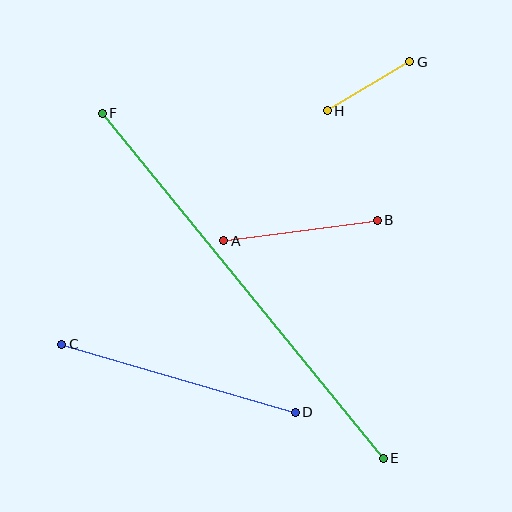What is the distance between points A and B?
The distance is approximately 155 pixels.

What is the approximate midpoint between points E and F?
The midpoint is at approximately (243, 286) pixels.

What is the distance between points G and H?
The distance is approximately 96 pixels.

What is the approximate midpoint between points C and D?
The midpoint is at approximately (179, 378) pixels.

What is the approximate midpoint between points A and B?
The midpoint is at approximately (300, 231) pixels.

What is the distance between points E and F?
The distance is approximately 445 pixels.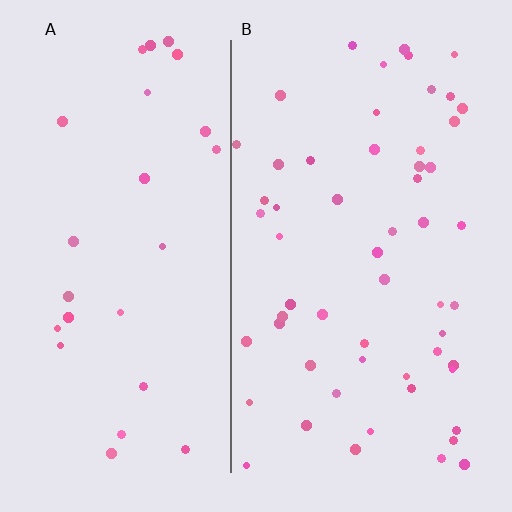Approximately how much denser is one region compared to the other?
Approximately 2.2× — region B over region A.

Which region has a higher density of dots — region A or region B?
B (the right).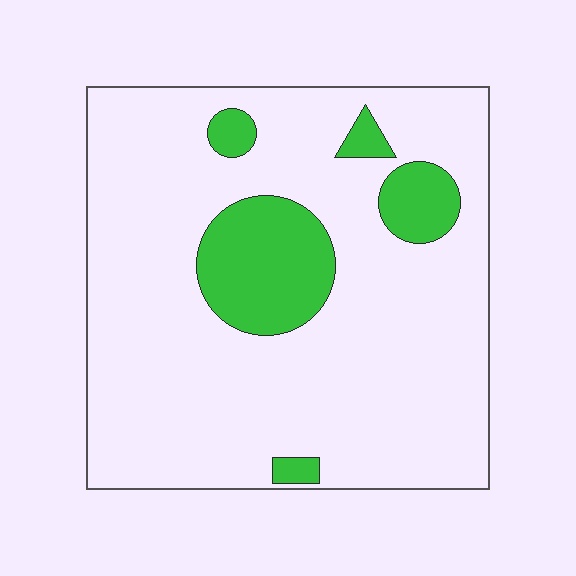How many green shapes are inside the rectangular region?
5.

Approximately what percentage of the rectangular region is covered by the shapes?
Approximately 15%.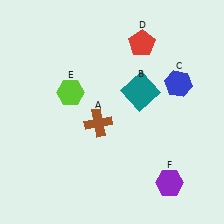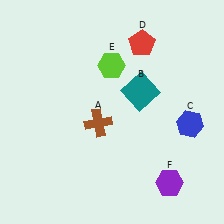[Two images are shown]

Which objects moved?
The objects that moved are: the blue hexagon (C), the lime hexagon (E).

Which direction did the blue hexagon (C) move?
The blue hexagon (C) moved down.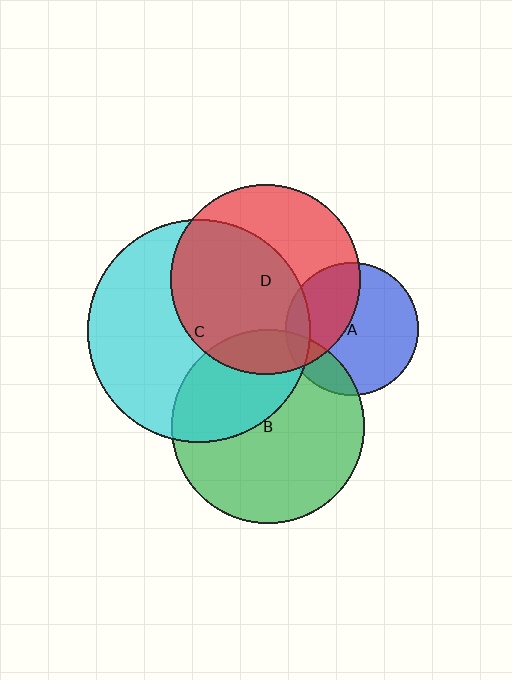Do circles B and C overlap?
Yes.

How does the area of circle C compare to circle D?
Approximately 1.4 times.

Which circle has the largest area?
Circle C (cyan).